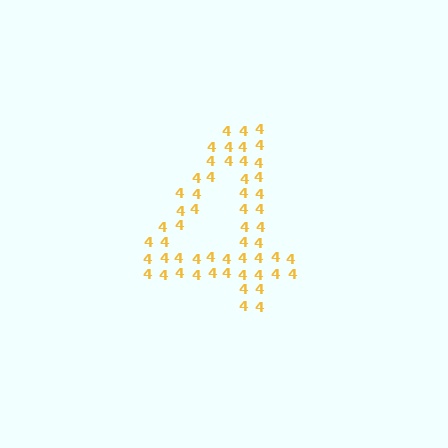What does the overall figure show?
The overall figure shows the digit 4.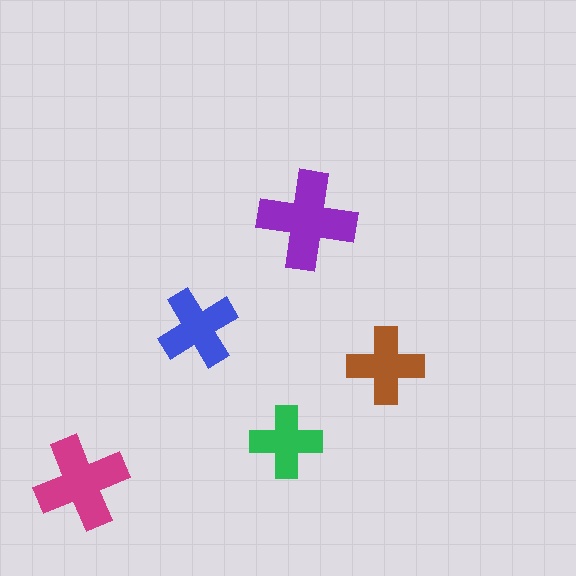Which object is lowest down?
The magenta cross is bottommost.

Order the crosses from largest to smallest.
the purple one, the magenta one, the blue one, the brown one, the green one.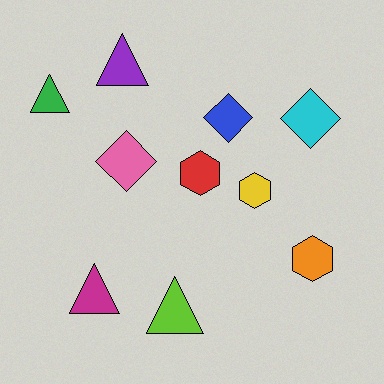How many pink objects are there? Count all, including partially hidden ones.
There is 1 pink object.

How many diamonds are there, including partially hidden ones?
There are 3 diamonds.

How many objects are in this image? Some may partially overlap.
There are 10 objects.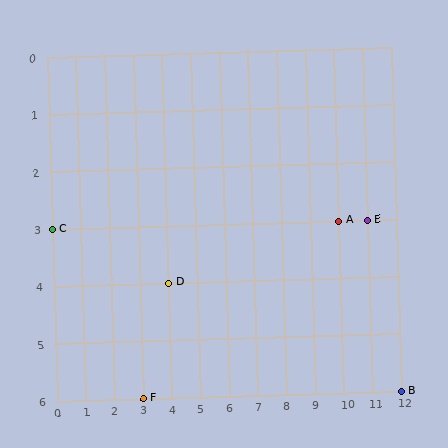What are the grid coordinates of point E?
Point E is at grid coordinates (11, 3).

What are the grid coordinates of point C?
Point C is at grid coordinates (0, 3).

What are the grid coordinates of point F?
Point F is at grid coordinates (3, 6).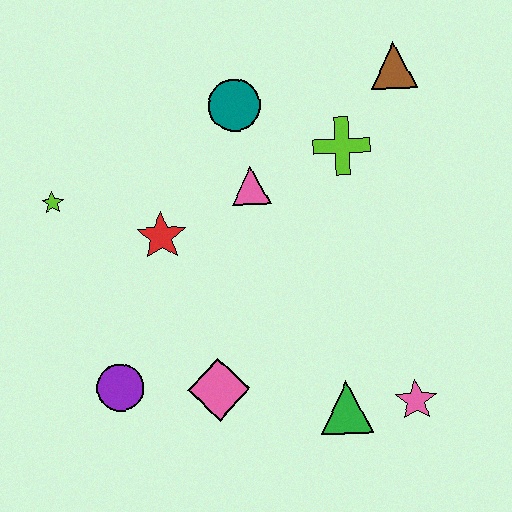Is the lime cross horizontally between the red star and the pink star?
Yes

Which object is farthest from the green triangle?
The lime star is farthest from the green triangle.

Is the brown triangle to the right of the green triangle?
Yes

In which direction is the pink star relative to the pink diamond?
The pink star is to the right of the pink diamond.